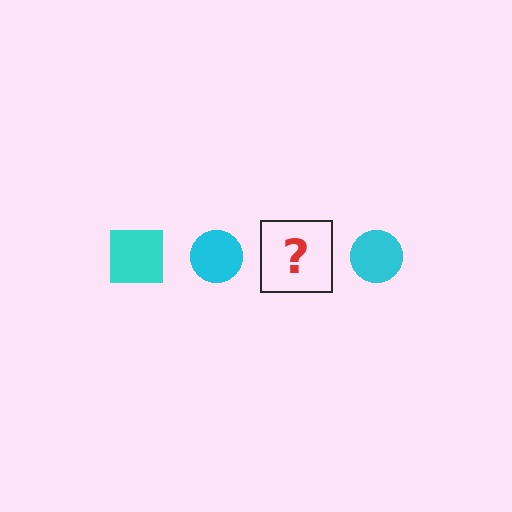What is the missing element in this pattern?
The missing element is a cyan square.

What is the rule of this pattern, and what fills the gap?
The rule is that the pattern cycles through square, circle shapes in cyan. The gap should be filled with a cyan square.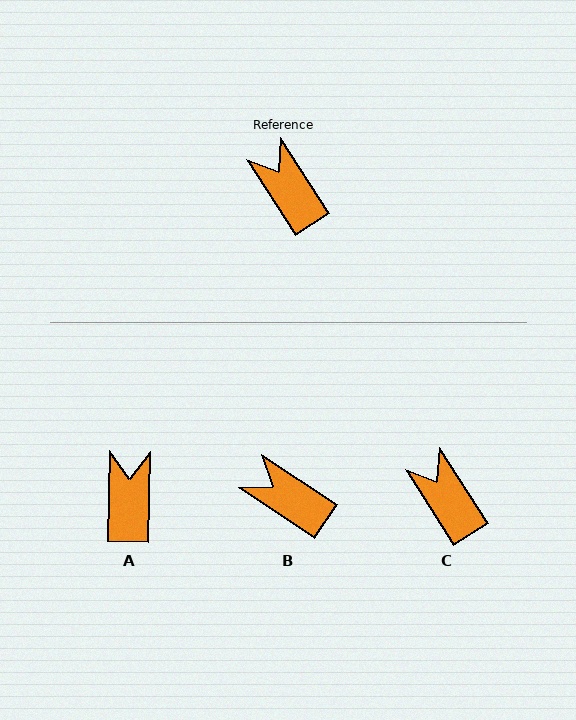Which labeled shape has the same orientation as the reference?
C.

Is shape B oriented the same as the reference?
No, it is off by about 24 degrees.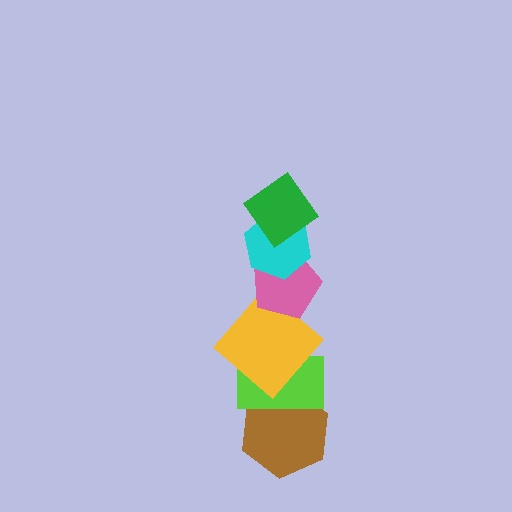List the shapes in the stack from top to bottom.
From top to bottom: the green diamond, the cyan hexagon, the pink pentagon, the yellow diamond, the lime rectangle, the brown hexagon.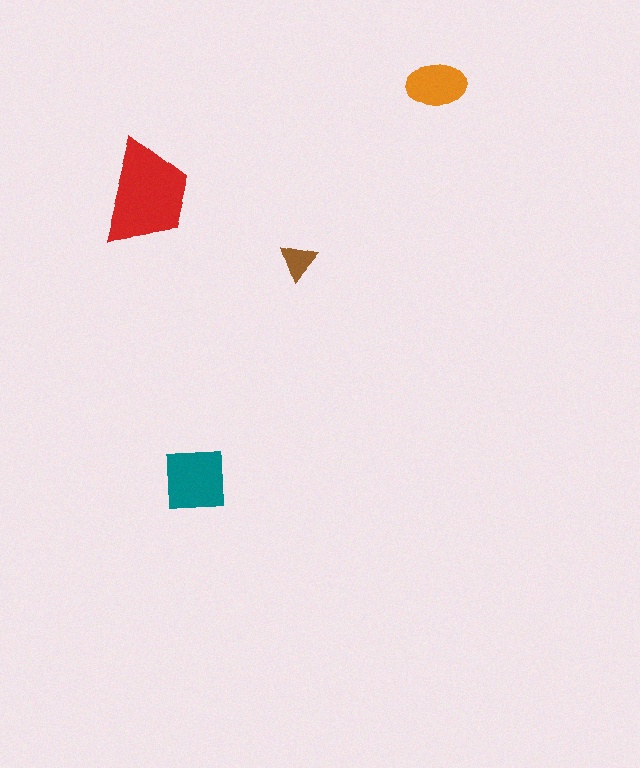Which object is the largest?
The red trapezoid.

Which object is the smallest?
The brown triangle.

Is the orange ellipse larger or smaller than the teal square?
Smaller.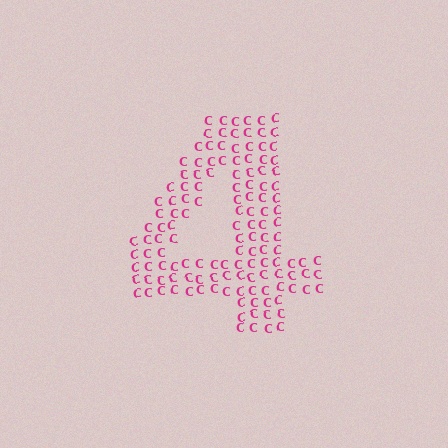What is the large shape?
The large shape is the digit 4.